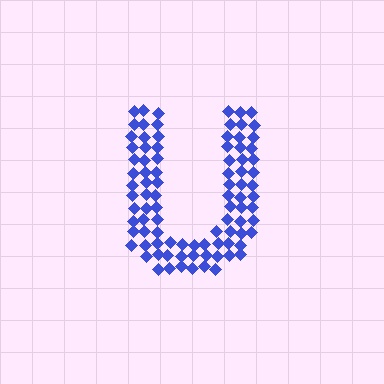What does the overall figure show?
The overall figure shows the letter U.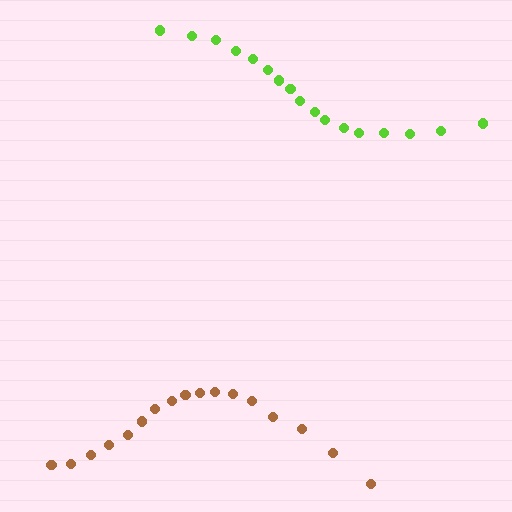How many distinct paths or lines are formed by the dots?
There are 2 distinct paths.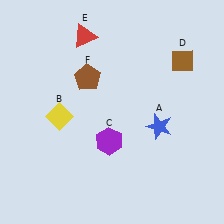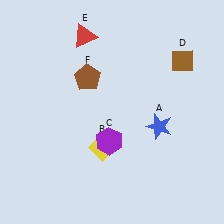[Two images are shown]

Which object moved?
The yellow diamond (B) moved right.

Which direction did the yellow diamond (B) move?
The yellow diamond (B) moved right.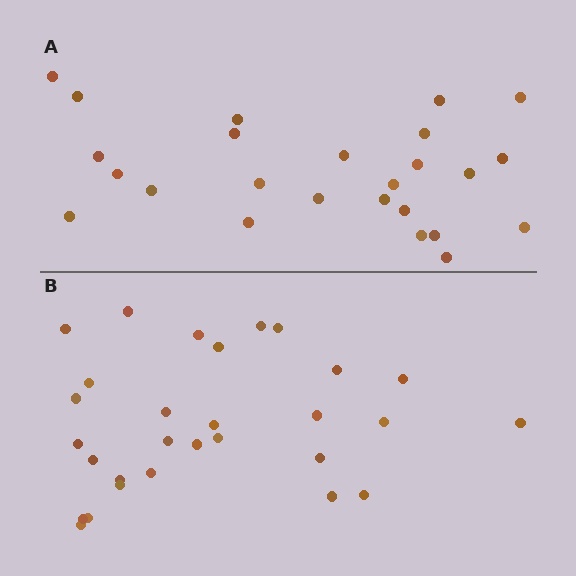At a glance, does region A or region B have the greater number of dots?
Region B (the bottom region) has more dots.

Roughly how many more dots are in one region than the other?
Region B has about 4 more dots than region A.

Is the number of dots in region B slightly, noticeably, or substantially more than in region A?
Region B has only slightly more — the two regions are fairly close. The ratio is roughly 1.2 to 1.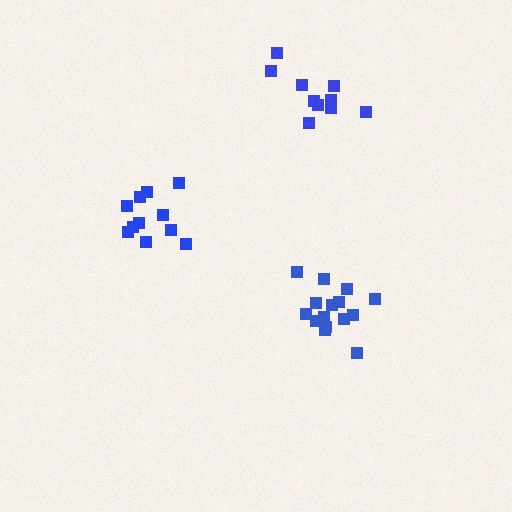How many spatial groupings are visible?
There are 3 spatial groupings.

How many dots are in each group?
Group 1: 15 dots, Group 2: 11 dots, Group 3: 11 dots (37 total).